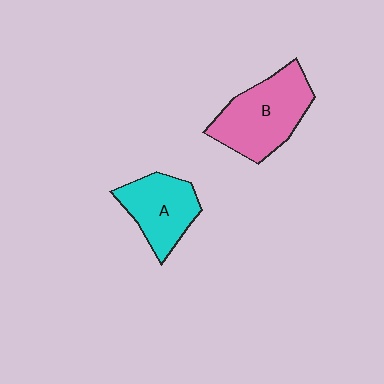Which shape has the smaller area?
Shape A (cyan).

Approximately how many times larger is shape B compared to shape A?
Approximately 1.3 times.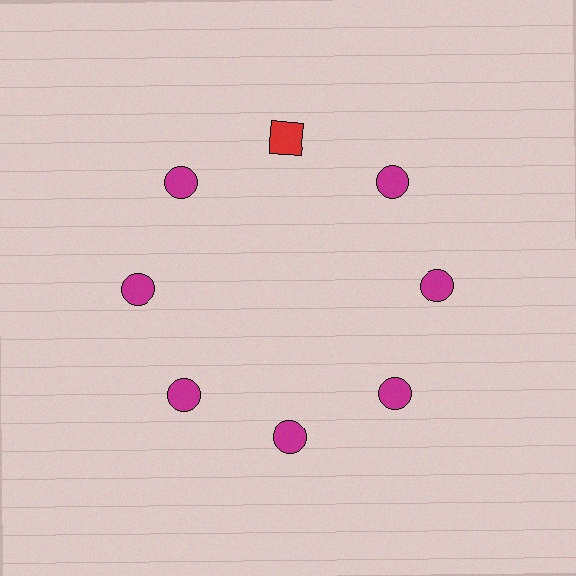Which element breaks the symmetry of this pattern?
The red square at roughly the 12 o'clock position breaks the symmetry. All other shapes are magenta circles.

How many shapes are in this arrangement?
There are 8 shapes arranged in a ring pattern.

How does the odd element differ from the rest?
It differs in both color (red instead of magenta) and shape (square instead of circle).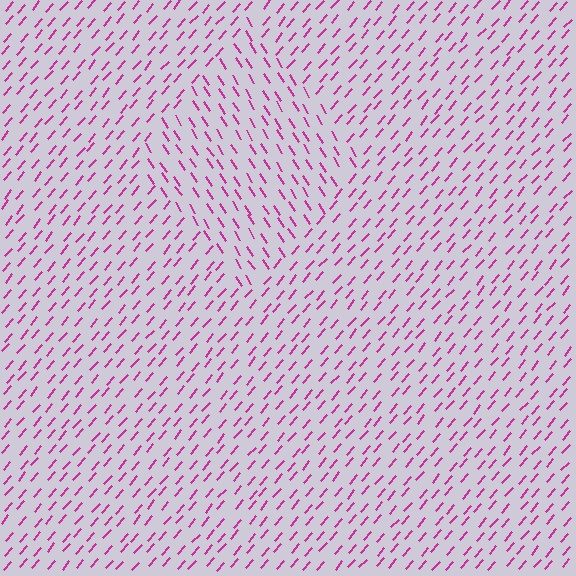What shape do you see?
I see a diamond.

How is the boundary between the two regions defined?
The boundary is defined purely by a change in line orientation (approximately 74 degrees difference). All lines are the same color and thickness.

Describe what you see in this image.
The image is filled with small magenta line segments. A diamond region in the image has lines oriented differently from the surrounding lines, creating a visible texture boundary.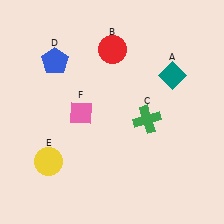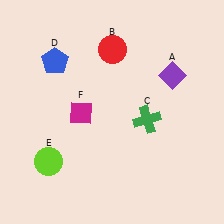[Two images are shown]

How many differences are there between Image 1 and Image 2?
There are 3 differences between the two images.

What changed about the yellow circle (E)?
In Image 1, E is yellow. In Image 2, it changed to lime.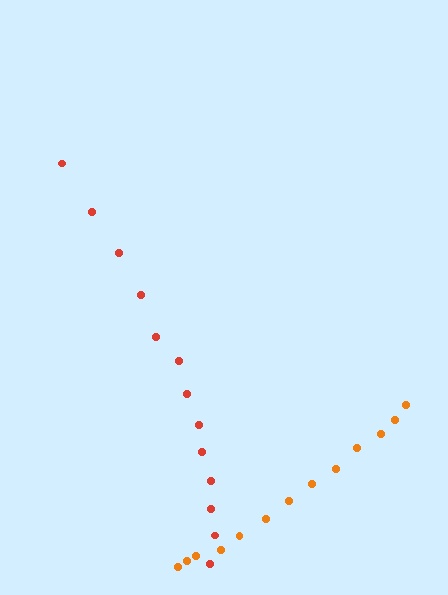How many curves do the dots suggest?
There are 2 distinct paths.